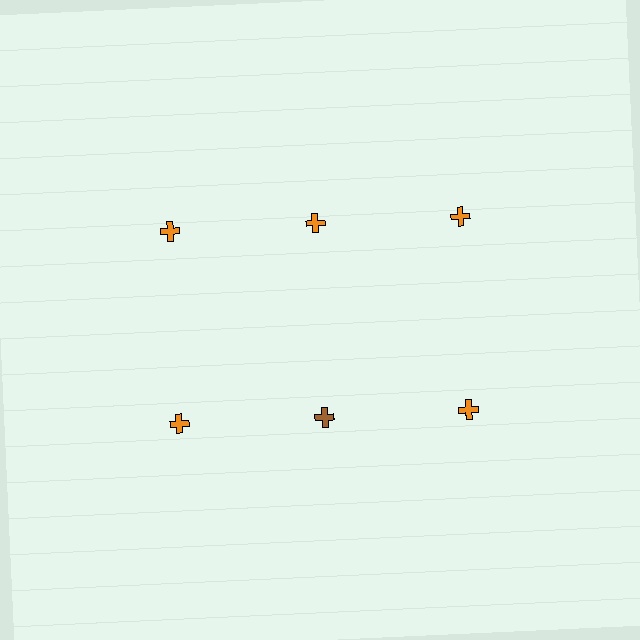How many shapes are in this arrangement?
There are 6 shapes arranged in a grid pattern.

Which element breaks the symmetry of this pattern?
The brown cross in the second row, second from left column breaks the symmetry. All other shapes are orange crosses.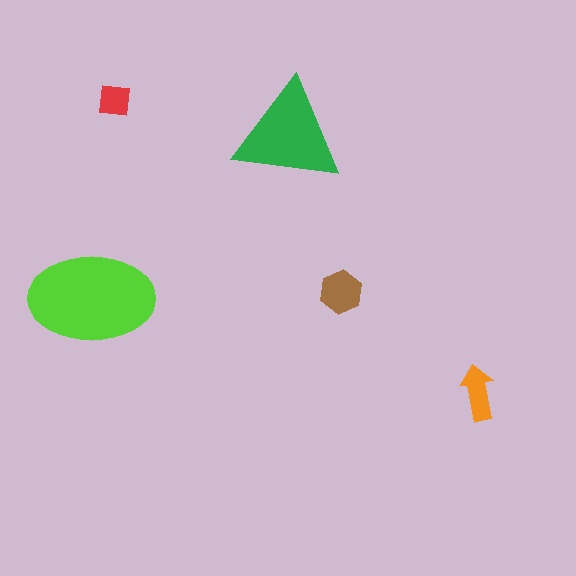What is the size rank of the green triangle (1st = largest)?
2nd.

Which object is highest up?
The red square is topmost.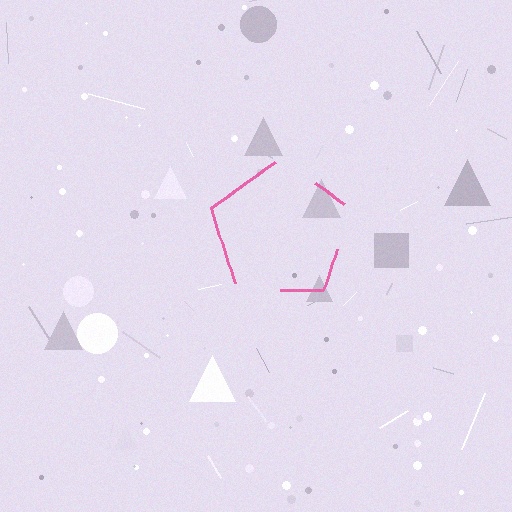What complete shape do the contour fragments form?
The contour fragments form a pentagon.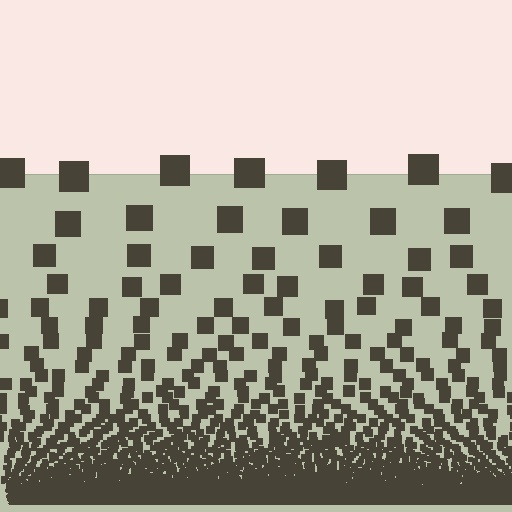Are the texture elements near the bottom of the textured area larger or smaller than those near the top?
Smaller. The gradient is inverted — elements near the bottom are smaller and denser.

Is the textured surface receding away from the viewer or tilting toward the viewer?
The surface appears to tilt toward the viewer. Texture elements get larger and sparser toward the top.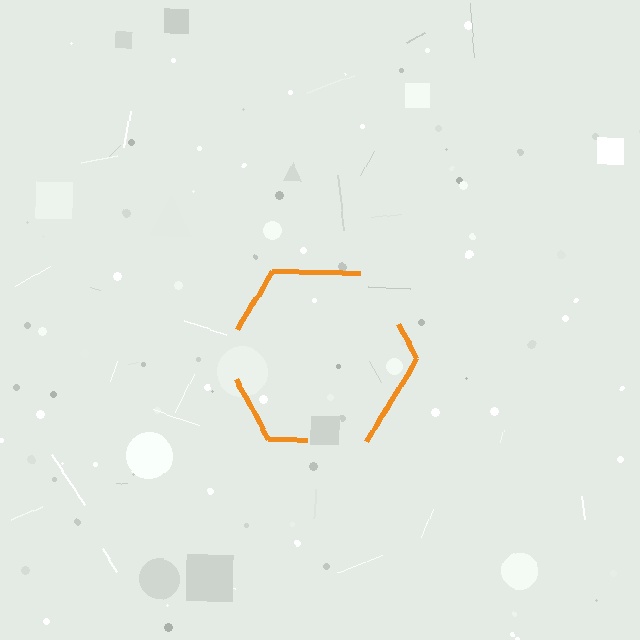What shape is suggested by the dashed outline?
The dashed outline suggests a hexagon.